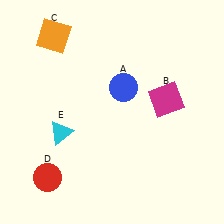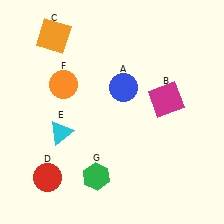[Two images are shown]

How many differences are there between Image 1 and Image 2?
There are 2 differences between the two images.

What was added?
An orange circle (F), a green hexagon (G) were added in Image 2.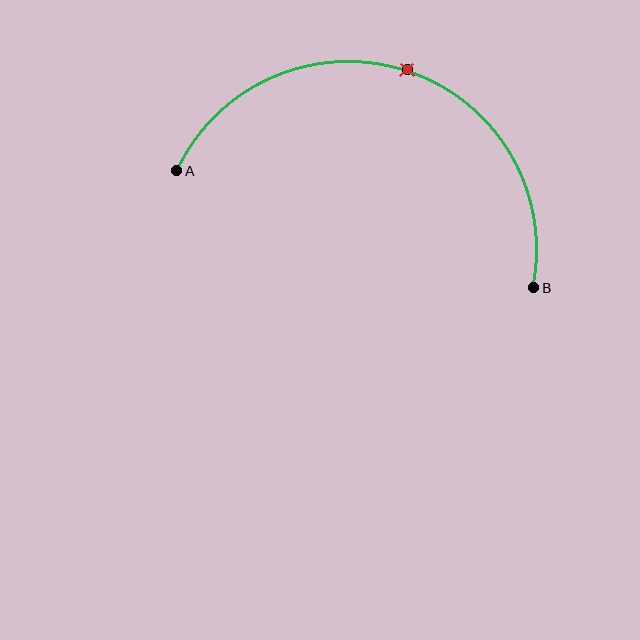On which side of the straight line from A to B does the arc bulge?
The arc bulges above the straight line connecting A and B.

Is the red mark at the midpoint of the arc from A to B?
Yes. The red mark lies on the arc at equal arc-length from both A and B — it is the arc midpoint.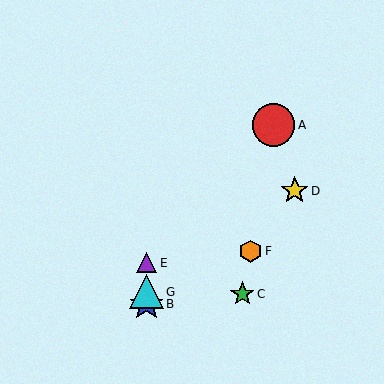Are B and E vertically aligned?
Yes, both are at x≈147.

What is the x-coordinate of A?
Object A is at x≈273.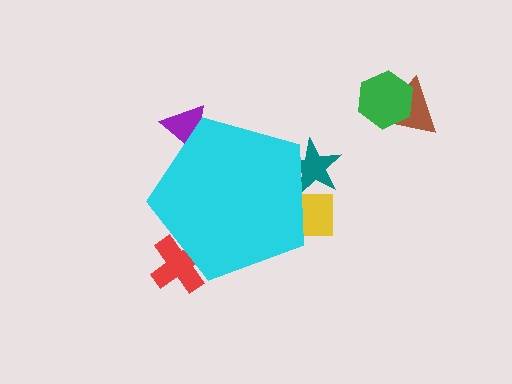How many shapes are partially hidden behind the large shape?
4 shapes are partially hidden.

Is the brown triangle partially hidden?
No, the brown triangle is fully visible.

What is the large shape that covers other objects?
A cyan pentagon.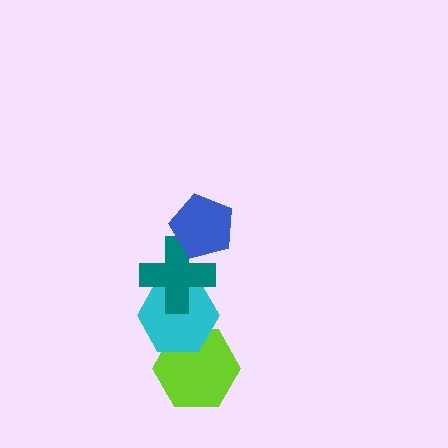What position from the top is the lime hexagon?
The lime hexagon is 4th from the top.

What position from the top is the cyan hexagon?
The cyan hexagon is 3rd from the top.